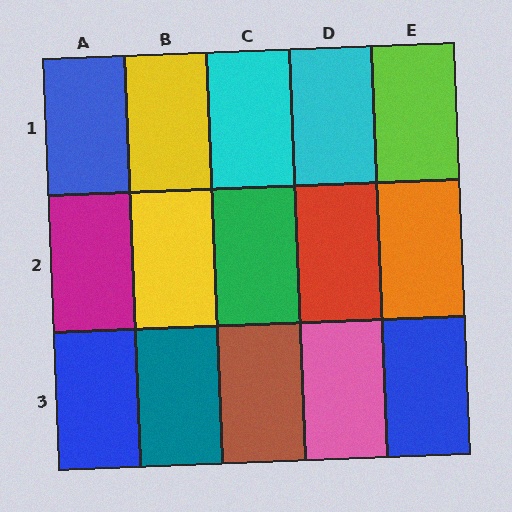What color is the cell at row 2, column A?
Magenta.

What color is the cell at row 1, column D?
Cyan.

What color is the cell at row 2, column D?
Red.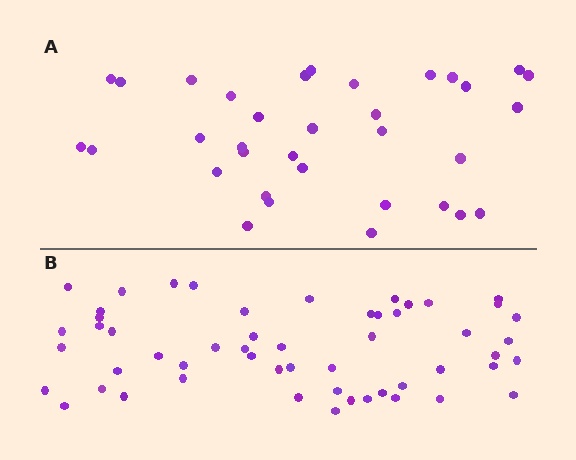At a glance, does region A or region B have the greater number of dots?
Region B (the bottom region) has more dots.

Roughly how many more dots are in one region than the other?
Region B has approximately 20 more dots than region A.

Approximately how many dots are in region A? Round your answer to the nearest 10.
About 30 dots. (The exact count is 34, which rounds to 30.)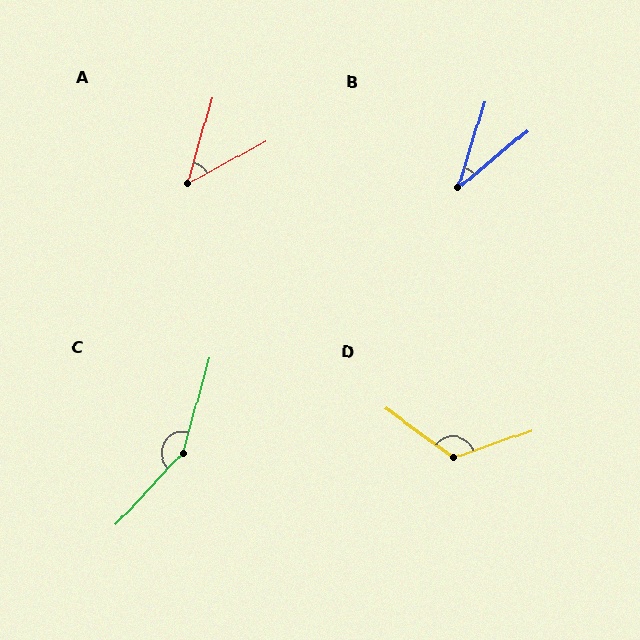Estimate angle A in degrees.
Approximately 46 degrees.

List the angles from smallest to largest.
B (33°), A (46°), D (124°), C (153°).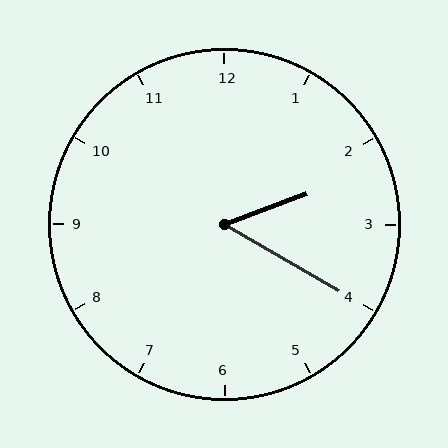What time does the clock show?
2:20.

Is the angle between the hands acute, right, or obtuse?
It is acute.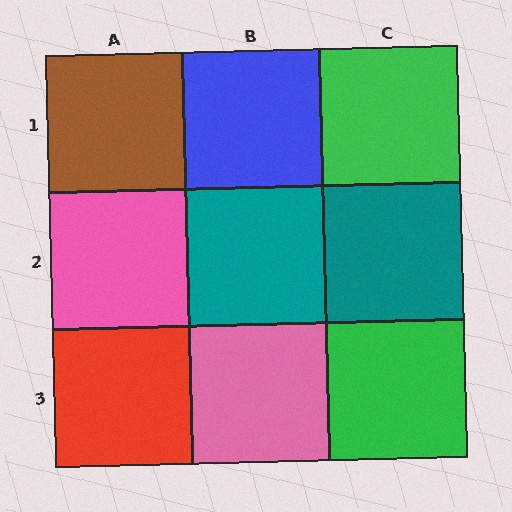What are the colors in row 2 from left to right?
Pink, teal, teal.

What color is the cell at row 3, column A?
Red.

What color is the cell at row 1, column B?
Blue.